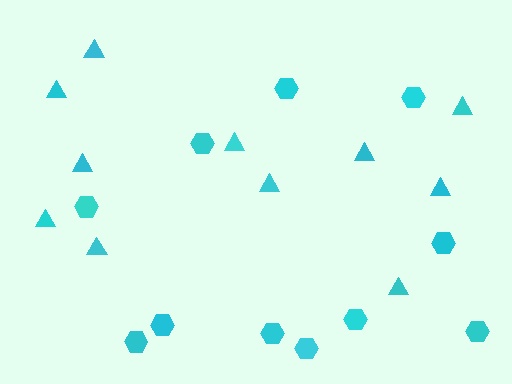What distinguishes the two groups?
There are 2 groups: one group of triangles (11) and one group of hexagons (11).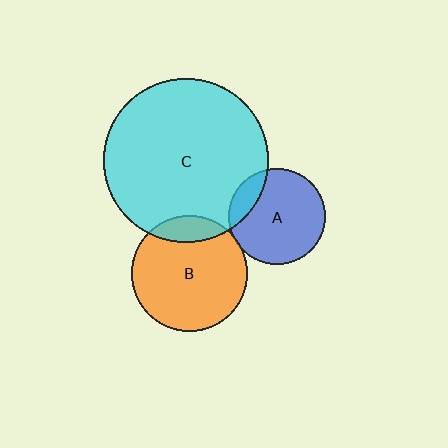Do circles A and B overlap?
Yes.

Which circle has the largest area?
Circle C (cyan).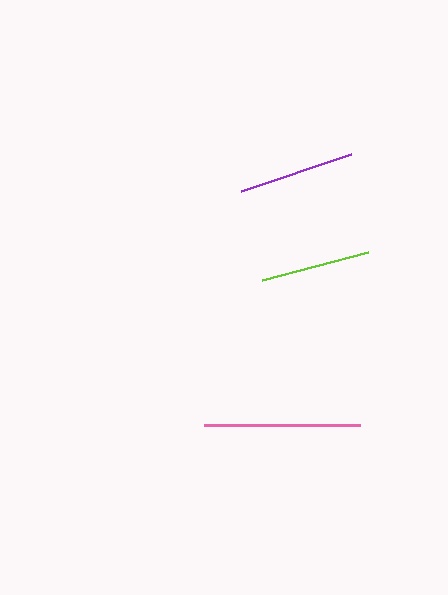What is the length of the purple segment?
The purple segment is approximately 117 pixels long.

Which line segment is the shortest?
The lime line is the shortest at approximately 110 pixels.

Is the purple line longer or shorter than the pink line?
The pink line is longer than the purple line.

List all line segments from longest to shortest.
From longest to shortest: pink, purple, lime.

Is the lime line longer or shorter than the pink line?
The pink line is longer than the lime line.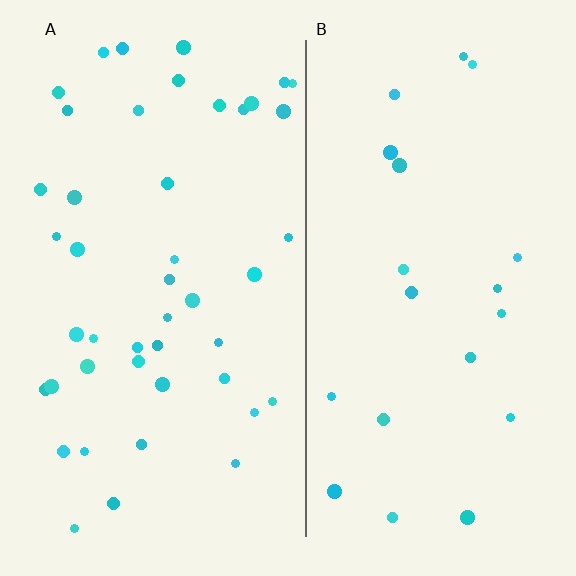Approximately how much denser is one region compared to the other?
Approximately 2.2× — region A over region B.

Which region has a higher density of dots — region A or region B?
A (the left).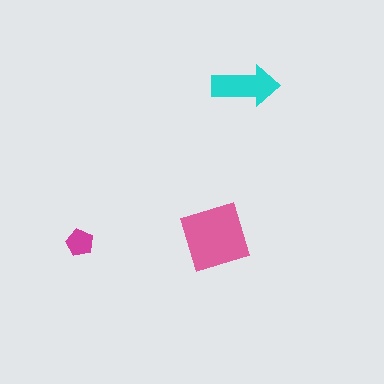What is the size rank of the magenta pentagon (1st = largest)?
3rd.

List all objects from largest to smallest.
The pink diamond, the cyan arrow, the magenta pentagon.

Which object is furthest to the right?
The cyan arrow is rightmost.